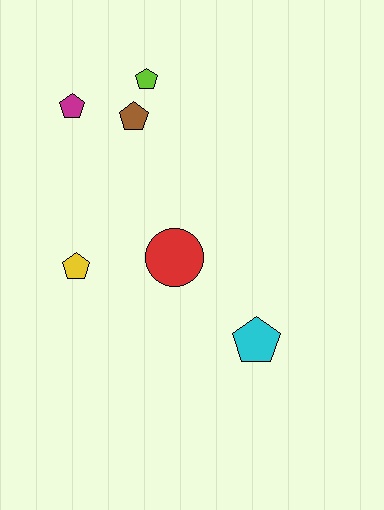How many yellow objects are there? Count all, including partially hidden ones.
There is 1 yellow object.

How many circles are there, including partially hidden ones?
There is 1 circle.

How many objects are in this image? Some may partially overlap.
There are 6 objects.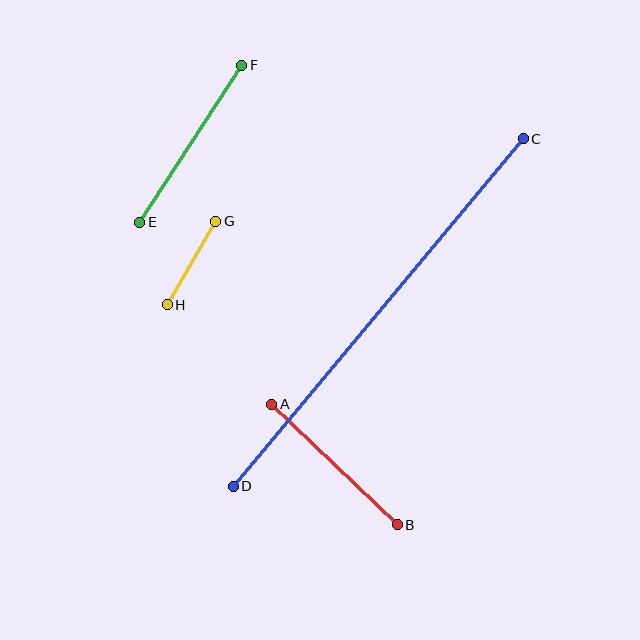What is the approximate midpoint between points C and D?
The midpoint is at approximately (378, 312) pixels.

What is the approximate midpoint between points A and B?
The midpoint is at approximately (335, 465) pixels.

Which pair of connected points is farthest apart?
Points C and D are farthest apart.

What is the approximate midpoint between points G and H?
The midpoint is at approximately (191, 263) pixels.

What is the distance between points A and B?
The distance is approximately 174 pixels.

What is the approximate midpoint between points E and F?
The midpoint is at approximately (191, 144) pixels.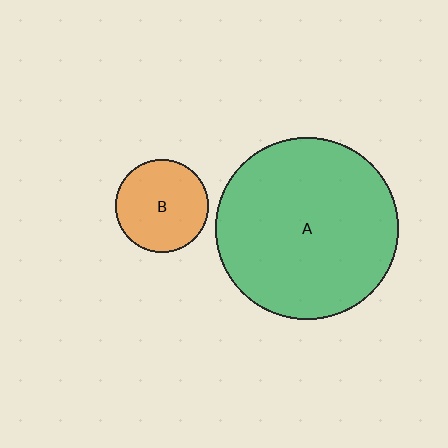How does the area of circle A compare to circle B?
Approximately 3.8 times.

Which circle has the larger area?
Circle A (green).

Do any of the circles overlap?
No, none of the circles overlap.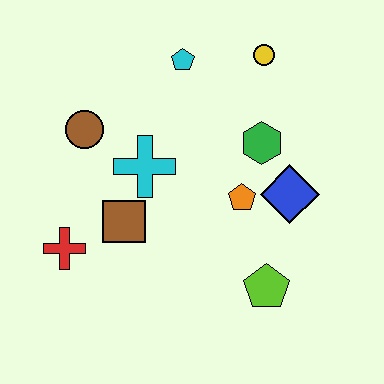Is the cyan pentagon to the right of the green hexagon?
No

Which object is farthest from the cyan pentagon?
The lime pentagon is farthest from the cyan pentagon.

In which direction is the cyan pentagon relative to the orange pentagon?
The cyan pentagon is above the orange pentagon.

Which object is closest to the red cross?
The brown square is closest to the red cross.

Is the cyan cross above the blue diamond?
Yes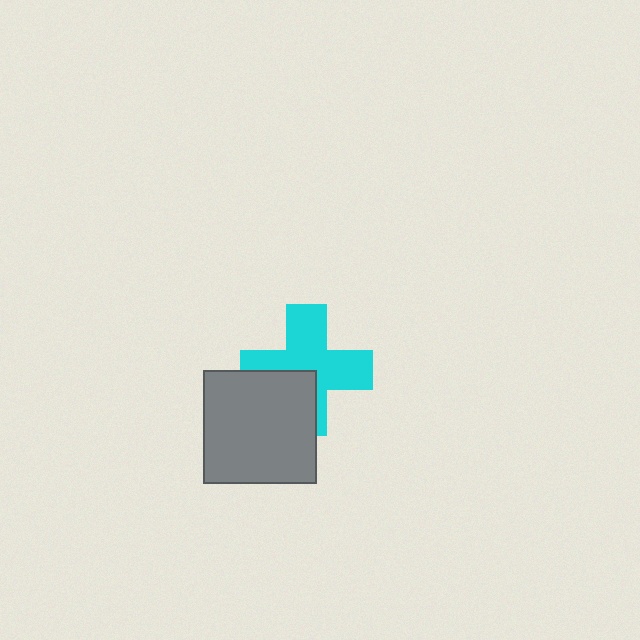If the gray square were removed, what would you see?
You would see the complete cyan cross.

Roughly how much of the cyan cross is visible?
Most of it is visible (roughly 67%).